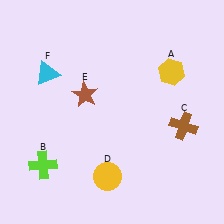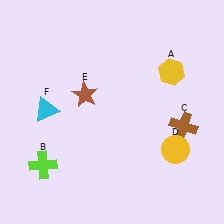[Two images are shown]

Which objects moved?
The objects that moved are: the yellow circle (D), the cyan triangle (F).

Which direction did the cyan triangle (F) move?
The cyan triangle (F) moved down.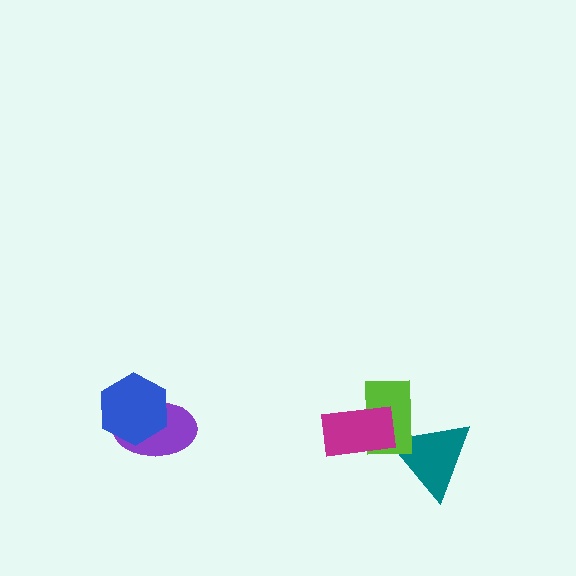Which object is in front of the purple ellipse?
The blue hexagon is in front of the purple ellipse.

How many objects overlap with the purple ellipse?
1 object overlaps with the purple ellipse.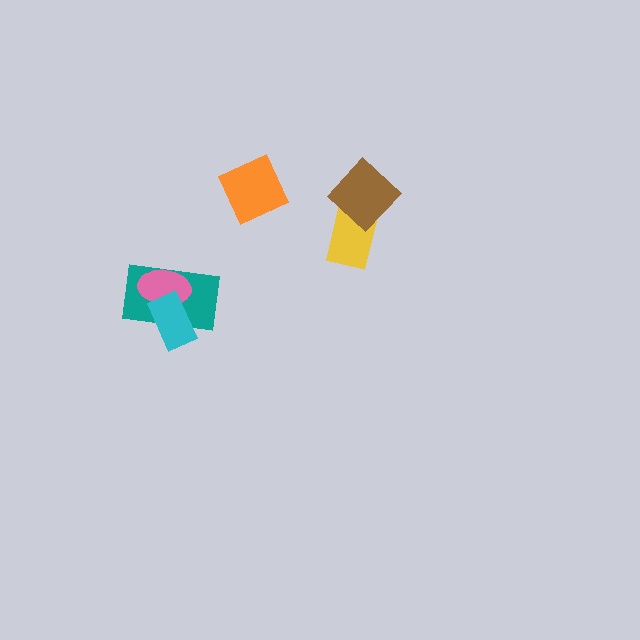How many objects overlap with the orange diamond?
0 objects overlap with the orange diamond.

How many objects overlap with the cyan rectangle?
2 objects overlap with the cyan rectangle.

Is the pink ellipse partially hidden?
Yes, it is partially covered by another shape.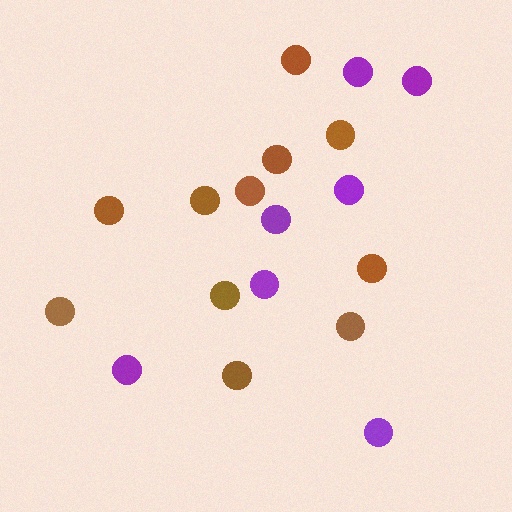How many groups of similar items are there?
There are 2 groups: one group of purple circles (7) and one group of brown circles (11).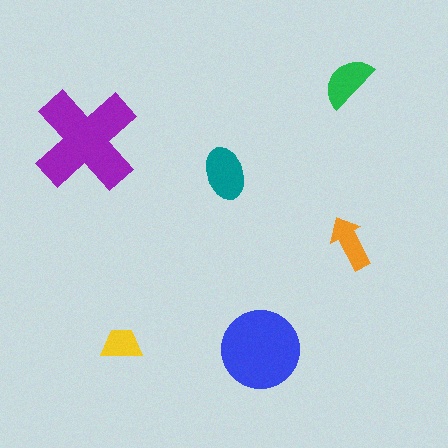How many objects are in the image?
There are 6 objects in the image.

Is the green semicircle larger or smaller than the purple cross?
Smaller.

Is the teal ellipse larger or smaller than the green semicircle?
Larger.